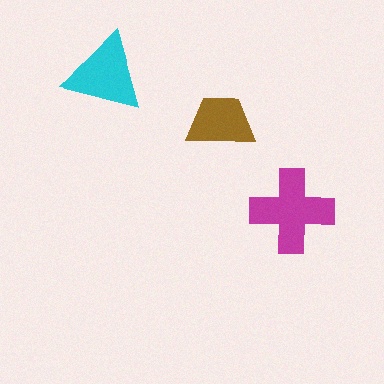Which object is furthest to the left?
The cyan triangle is leftmost.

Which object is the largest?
The magenta cross.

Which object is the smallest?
The brown trapezoid.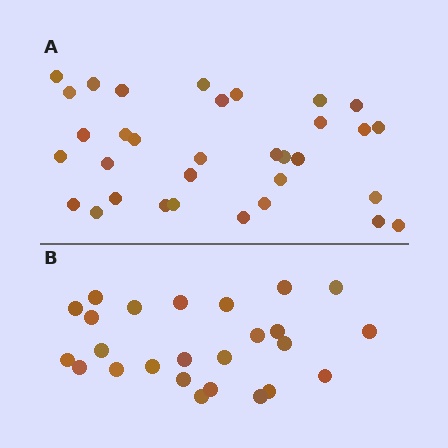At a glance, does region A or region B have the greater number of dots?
Region A (the top region) has more dots.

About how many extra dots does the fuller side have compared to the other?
Region A has roughly 8 or so more dots than region B.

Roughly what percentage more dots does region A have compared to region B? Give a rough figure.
About 30% more.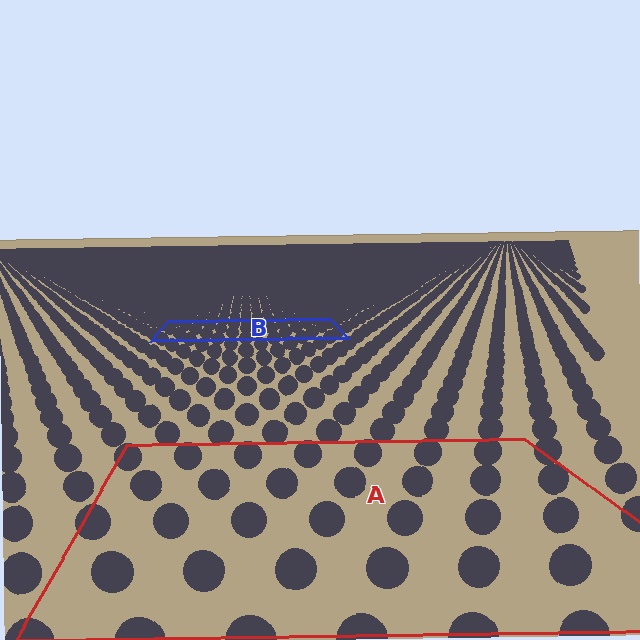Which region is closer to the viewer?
Region A is closer. The texture elements there are larger and more spread out.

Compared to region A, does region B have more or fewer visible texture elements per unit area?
Region B has more texture elements per unit area — they are packed more densely because it is farther away.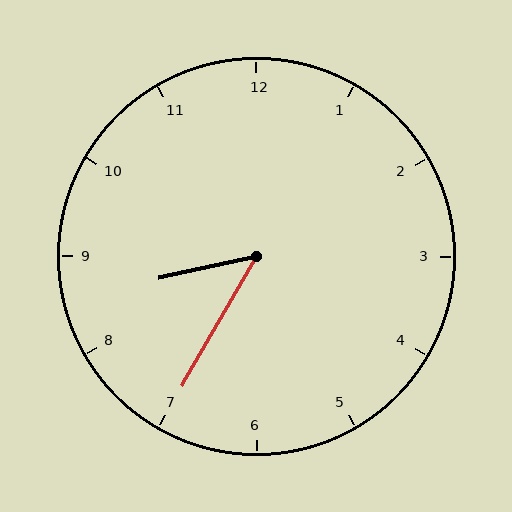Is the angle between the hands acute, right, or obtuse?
It is acute.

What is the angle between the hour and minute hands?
Approximately 48 degrees.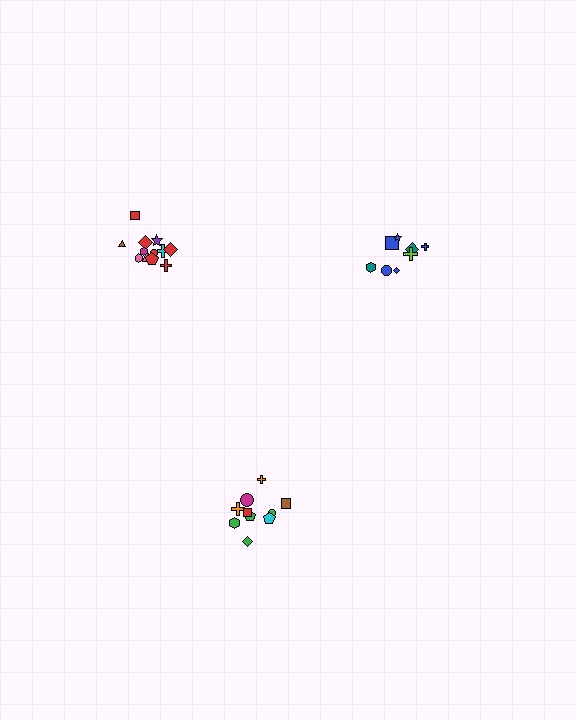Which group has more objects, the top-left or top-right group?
The top-left group.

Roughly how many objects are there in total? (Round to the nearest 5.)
Roughly 30 objects in total.